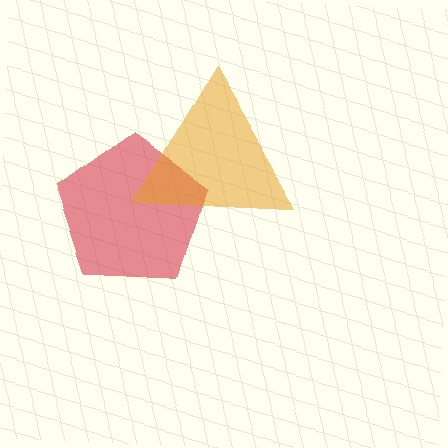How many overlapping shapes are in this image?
There are 2 overlapping shapes in the image.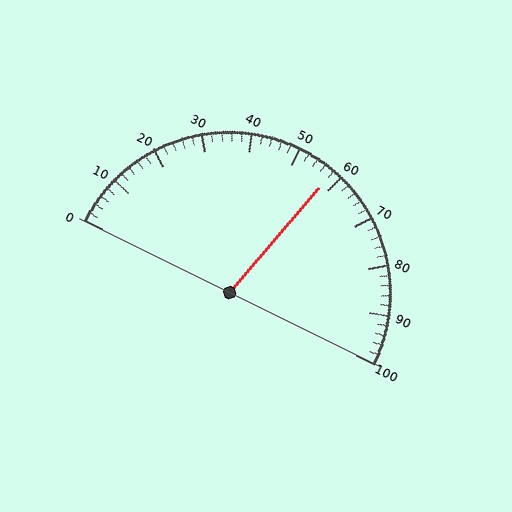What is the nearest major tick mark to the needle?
The nearest major tick mark is 60.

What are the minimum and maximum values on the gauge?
The gauge ranges from 0 to 100.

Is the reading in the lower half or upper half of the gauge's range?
The reading is in the upper half of the range (0 to 100).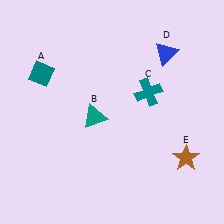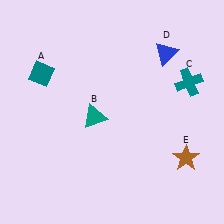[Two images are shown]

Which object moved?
The teal cross (C) moved right.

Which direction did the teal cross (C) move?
The teal cross (C) moved right.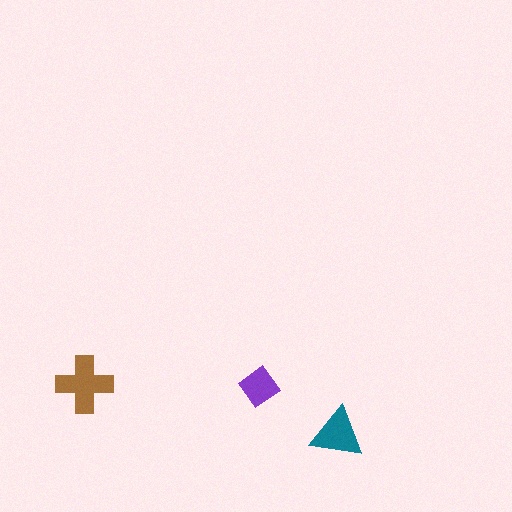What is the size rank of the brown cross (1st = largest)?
1st.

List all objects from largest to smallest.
The brown cross, the teal triangle, the purple diamond.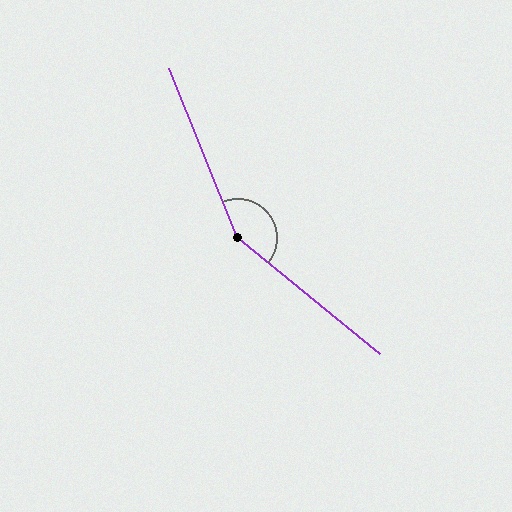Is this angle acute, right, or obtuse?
It is obtuse.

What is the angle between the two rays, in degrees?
Approximately 151 degrees.